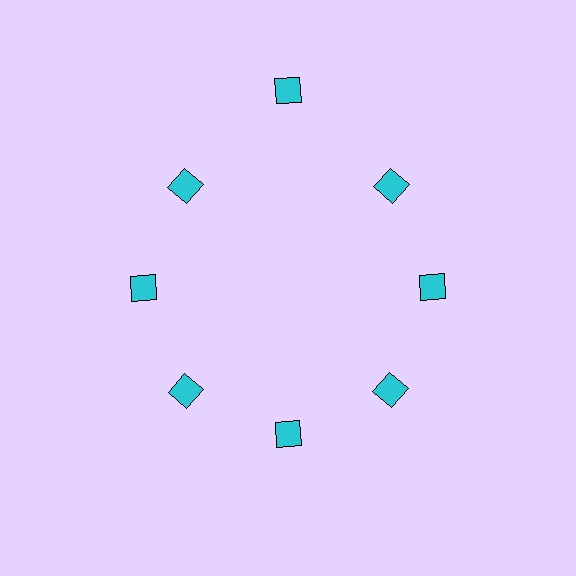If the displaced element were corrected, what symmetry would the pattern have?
It would have 8-fold rotational symmetry — the pattern would map onto itself every 45 degrees.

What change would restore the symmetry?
The symmetry would be restored by moving it inward, back onto the ring so that all 8 diamonds sit at equal angles and equal distance from the center.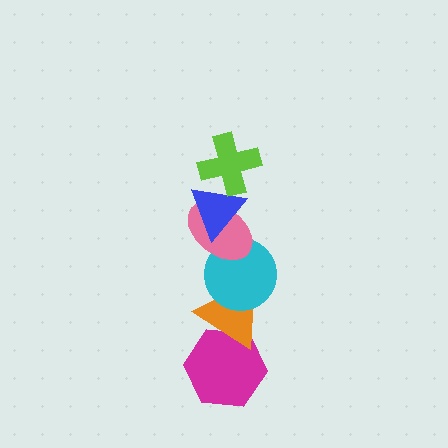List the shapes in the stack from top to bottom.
From top to bottom: the lime cross, the blue triangle, the pink ellipse, the cyan circle, the orange triangle, the magenta hexagon.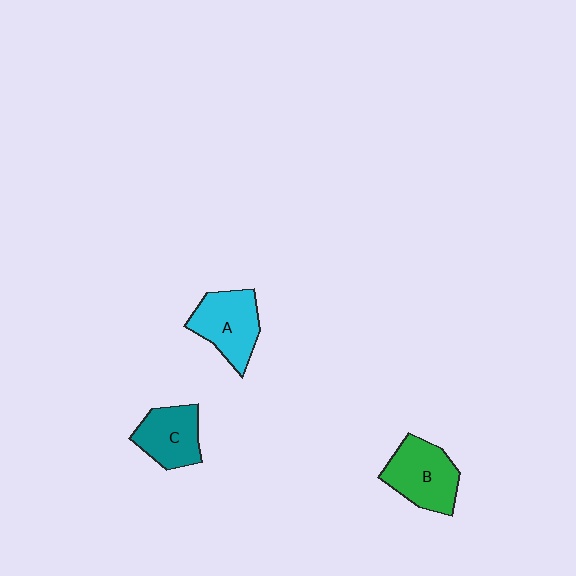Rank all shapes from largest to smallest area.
From largest to smallest: B (green), A (cyan), C (teal).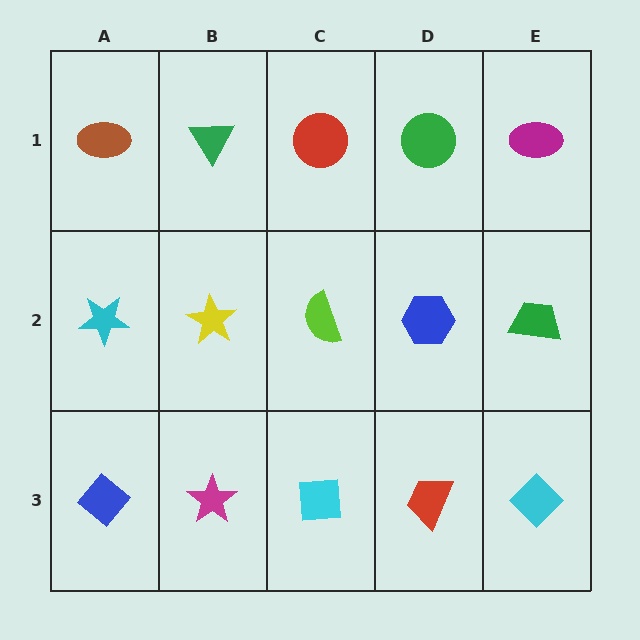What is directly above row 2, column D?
A green circle.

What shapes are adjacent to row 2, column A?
A brown ellipse (row 1, column A), a blue diamond (row 3, column A), a yellow star (row 2, column B).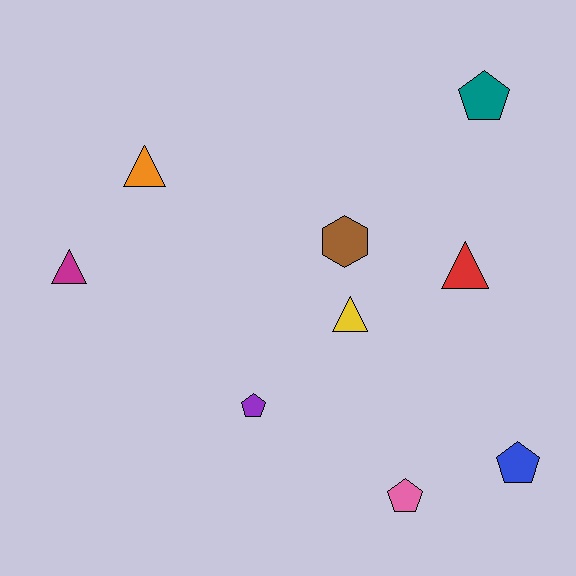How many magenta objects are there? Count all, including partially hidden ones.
There is 1 magenta object.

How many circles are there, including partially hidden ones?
There are no circles.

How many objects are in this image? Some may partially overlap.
There are 9 objects.